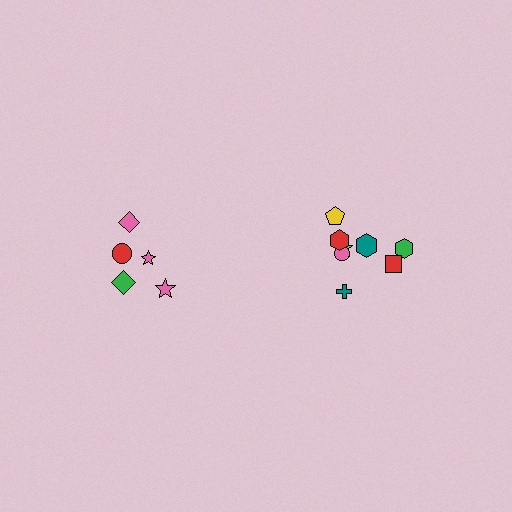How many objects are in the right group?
There are 8 objects.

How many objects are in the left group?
There are 5 objects.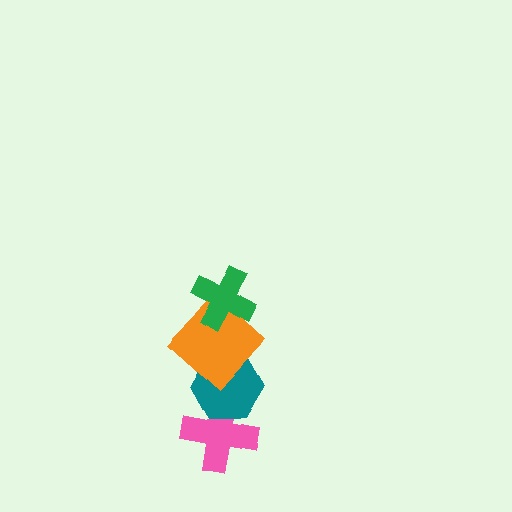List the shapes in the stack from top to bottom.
From top to bottom: the green cross, the orange diamond, the teal hexagon, the pink cross.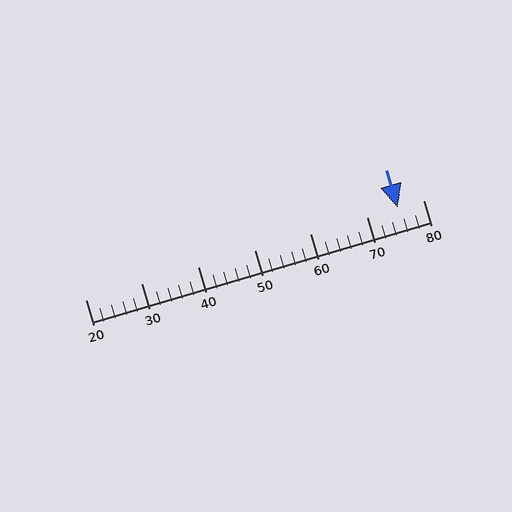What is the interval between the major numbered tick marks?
The major tick marks are spaced 10 units apart.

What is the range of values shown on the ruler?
The ruler shows values from 20 to 80.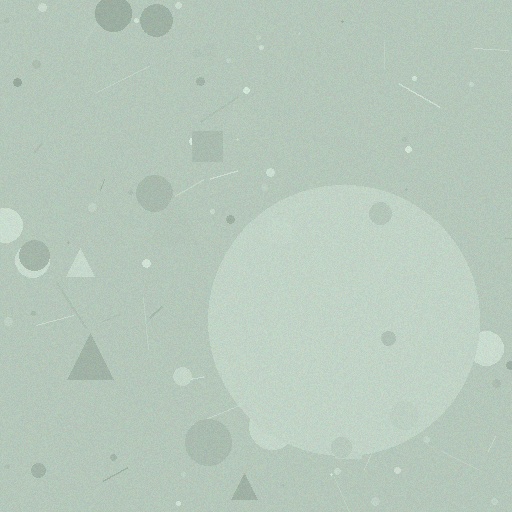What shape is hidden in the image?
A circle is hidden in the image.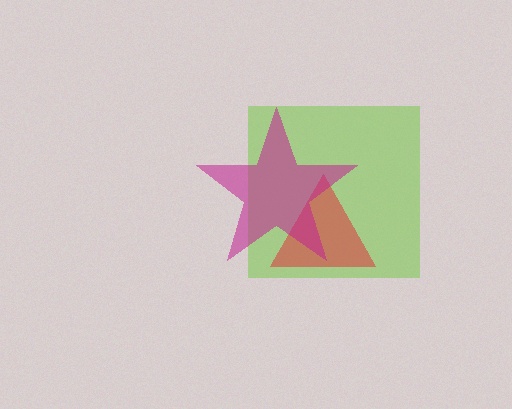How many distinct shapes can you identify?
There are 3 distinct shapes: a lime square, a red triangle, a magenta star.